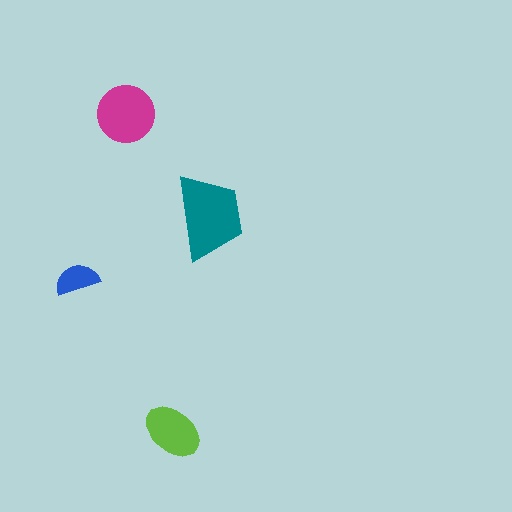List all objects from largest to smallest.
The teal trapezoid, the magenta circle, the lime ellipse, the blue semicircle.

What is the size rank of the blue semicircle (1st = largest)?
4th.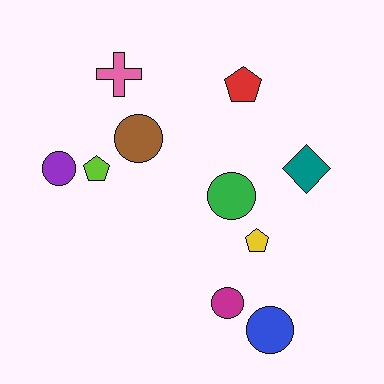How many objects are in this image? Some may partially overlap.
There are 10 objects.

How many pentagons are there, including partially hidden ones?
There are 3 pentagons.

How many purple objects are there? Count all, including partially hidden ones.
There is 1 purple object.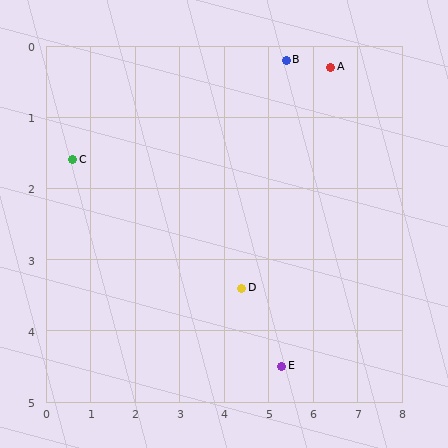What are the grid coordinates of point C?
Point C is at approximately (0.6, 1.6).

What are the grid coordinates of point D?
Point D is at approximately (4.4, 3.4).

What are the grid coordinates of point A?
Point A is at approximately (6.4, 0.3).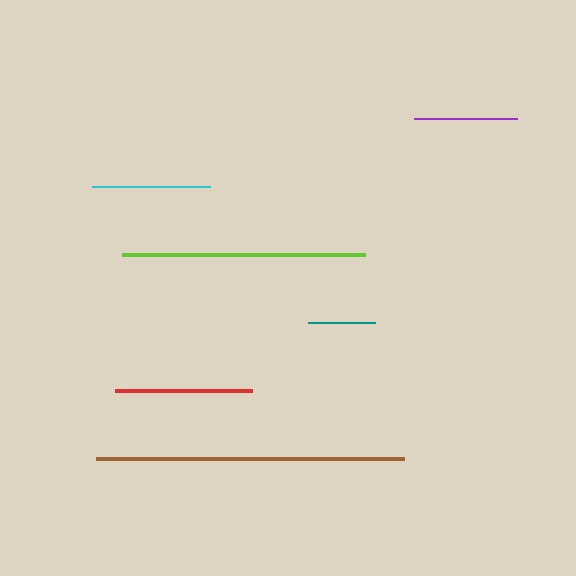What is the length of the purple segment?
The purple segment is approximately 104 pixels long.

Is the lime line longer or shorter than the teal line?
The lime line is longer than the teal line.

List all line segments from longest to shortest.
From longest to shortest: brown, lime, red, cyan, purple, teal.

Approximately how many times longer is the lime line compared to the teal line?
The lime line is approximately 3.6 times the length of the teal line.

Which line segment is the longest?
The brown line is the longest at approximately 309 pixels.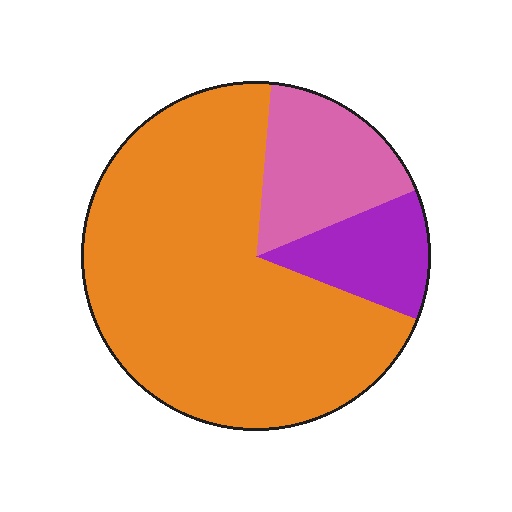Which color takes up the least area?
Purple, at roughly 10%.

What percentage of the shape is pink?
Pink takes up less than a quarter of the shape.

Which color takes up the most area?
Orange, at roughly 70%.